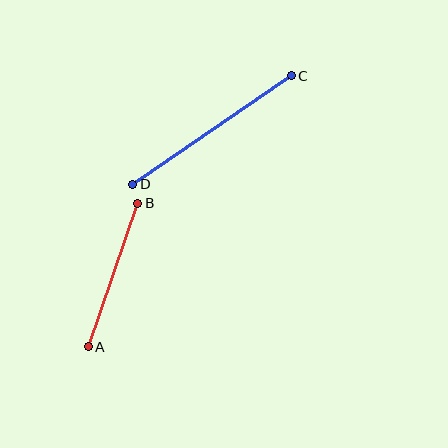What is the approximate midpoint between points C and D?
The midpoint is at approximately (212, 130) pixels.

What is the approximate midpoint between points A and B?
The midpoint is at approximately (113, 275) pixels.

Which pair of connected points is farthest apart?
Points C and D are farthest apart.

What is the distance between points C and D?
The distance is approximately 192 pixels.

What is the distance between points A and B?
The distance is approximately 152 pixels.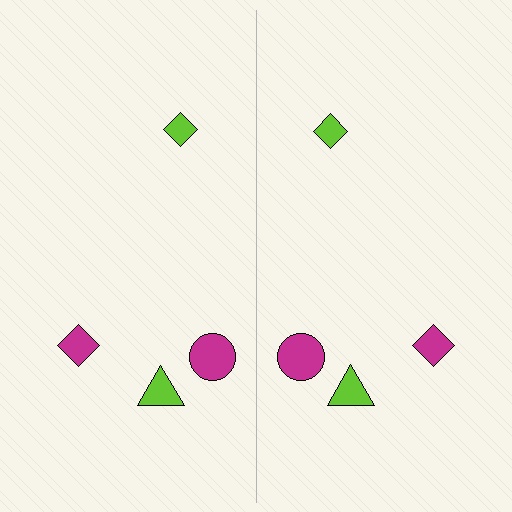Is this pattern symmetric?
Yes, this pattern has bilateral (reflection) symmetry.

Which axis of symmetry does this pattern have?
The pattern has a vertical axis of symmetry running through the center of the image.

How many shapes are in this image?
There are 8 shapes in this image.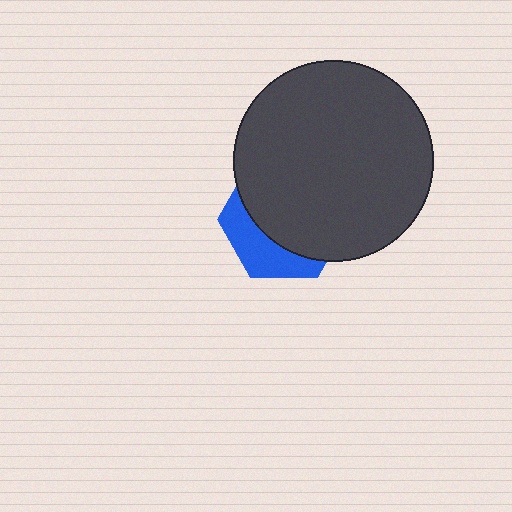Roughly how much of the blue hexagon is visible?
A small part of it is visible (roughly 32%).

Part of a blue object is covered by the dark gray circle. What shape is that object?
It is a hexagon.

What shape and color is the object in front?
The object in front is a dark gray circle.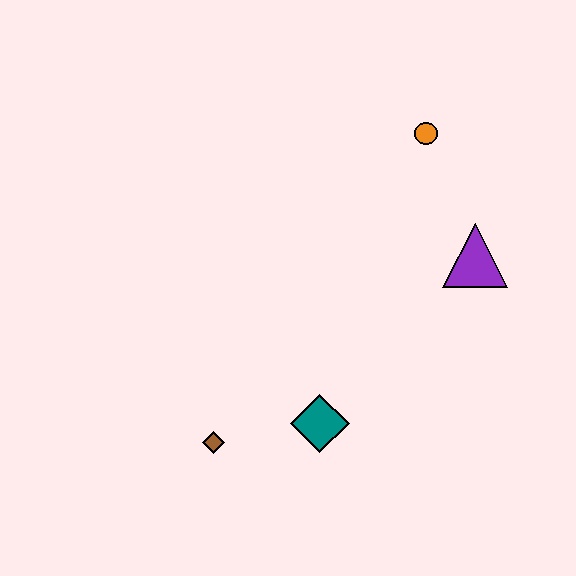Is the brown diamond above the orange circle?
No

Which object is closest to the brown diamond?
The teal diamond is closest to the brown diamond.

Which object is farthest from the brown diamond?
The orange circle is farthest from the brown diamond.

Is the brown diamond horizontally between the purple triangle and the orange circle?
No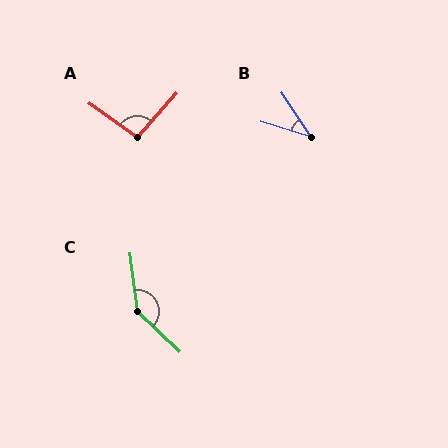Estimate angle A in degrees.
Approximately 97 degrees.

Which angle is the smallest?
B, at approximately 39 degrees.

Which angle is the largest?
C, at approximately 142 degrees.